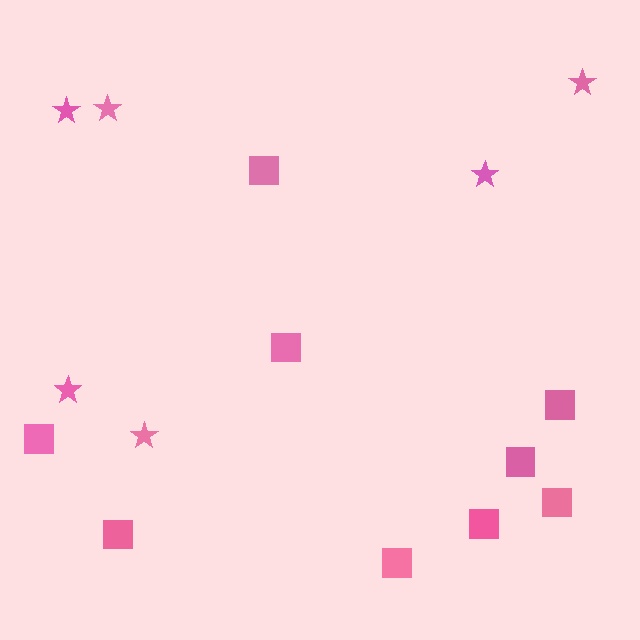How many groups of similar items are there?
There are 2 groups: one group of squares (9) and one group of stars (6).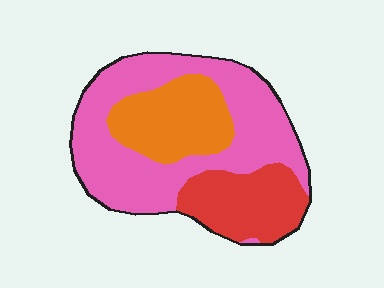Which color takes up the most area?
Pink, at roughly 55%.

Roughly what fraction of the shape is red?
Red takes up about one fifth (1/5) of the shape.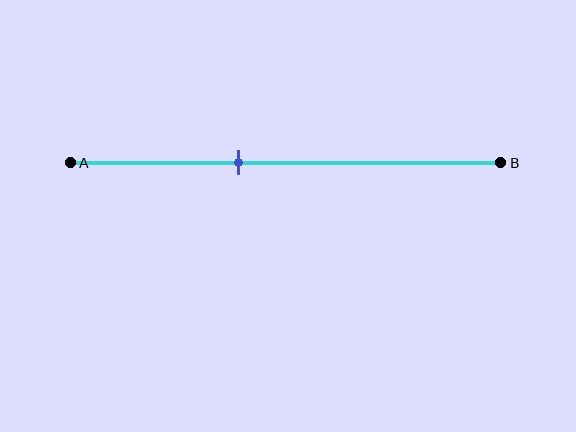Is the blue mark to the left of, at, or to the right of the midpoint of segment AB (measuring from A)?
The blue mark is to the left of the midpoint of segment AB.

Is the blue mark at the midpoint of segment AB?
No, the mark is at about 40% from A, not at the 50% midpoint.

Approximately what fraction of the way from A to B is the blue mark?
The blue mark is approximately 40% of the way from A to B.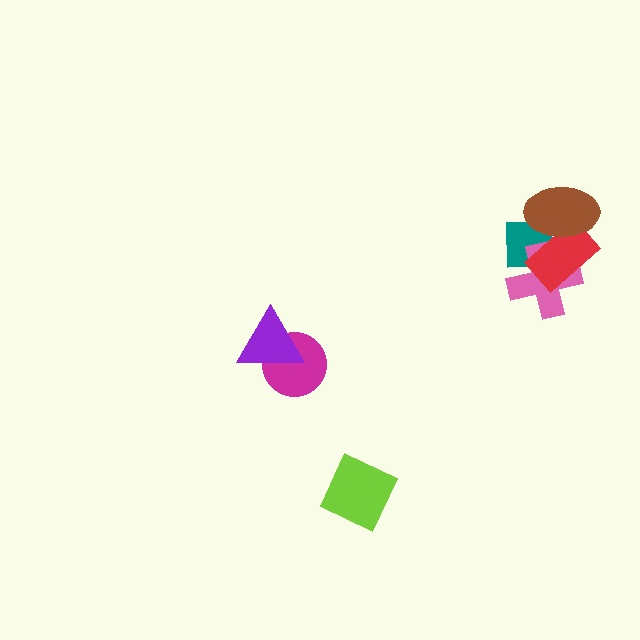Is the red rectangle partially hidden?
Yes, it is partially covered by another shape.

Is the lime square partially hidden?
No, no other shape covers it.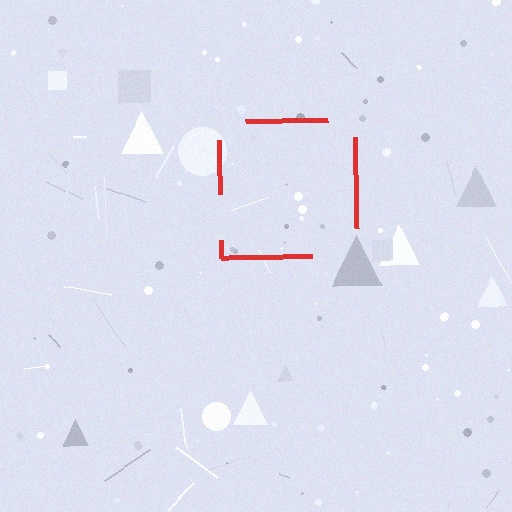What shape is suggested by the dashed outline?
The dashed outline suggests a square.